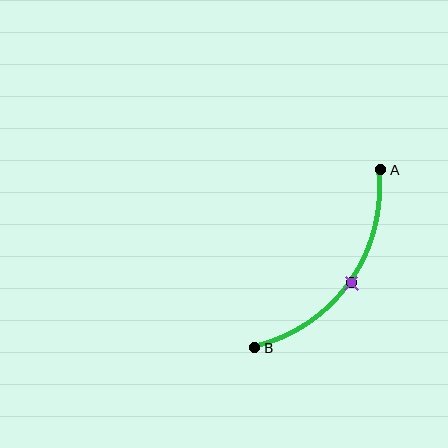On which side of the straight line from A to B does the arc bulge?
The arc bulges below and to the right of the straight line connecting A and B.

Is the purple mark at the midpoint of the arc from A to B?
Yes. The purple mark lies on the arc at equal arc-length from both A and B — it is the arc midpoint.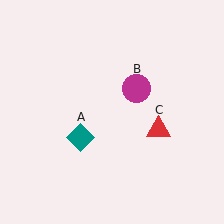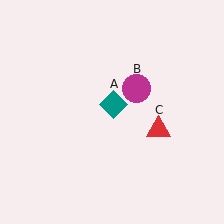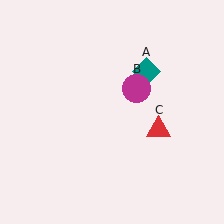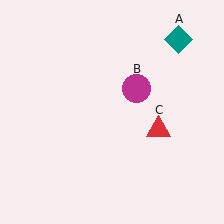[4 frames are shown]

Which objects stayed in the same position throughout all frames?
Magenta circle (object B) and red triangle (object C) remained stationary.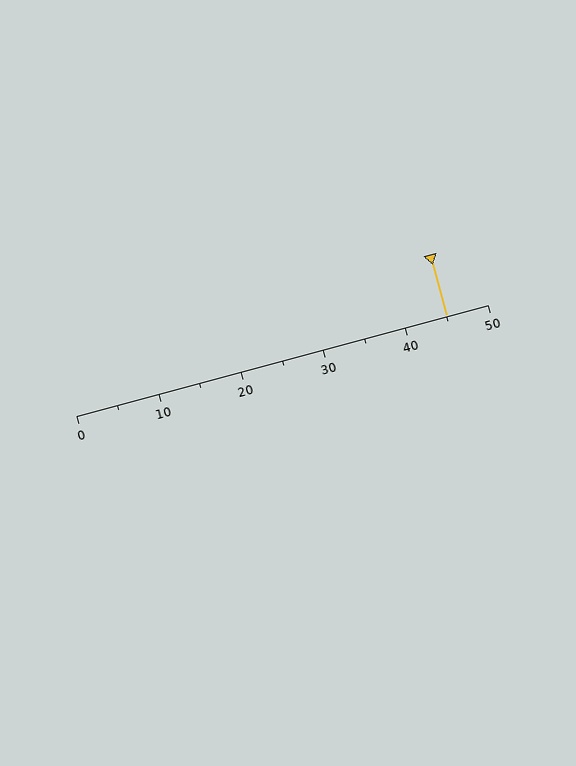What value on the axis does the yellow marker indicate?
The marker indicates approximately 45.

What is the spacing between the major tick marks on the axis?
The major ticks are spaced 10 apart.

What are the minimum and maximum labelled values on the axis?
The axis runs from 0 to 50.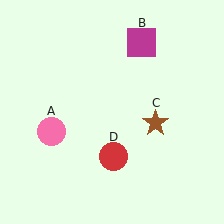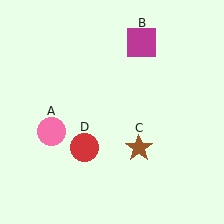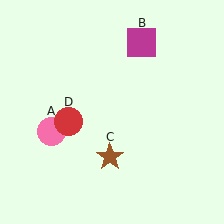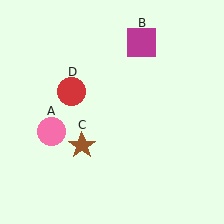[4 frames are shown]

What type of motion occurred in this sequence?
The brown star (object C), red circle (object D) rotated clockwise around the center of the scene.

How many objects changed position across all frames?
2 objects changed position: brown star (object C), red circle (object D).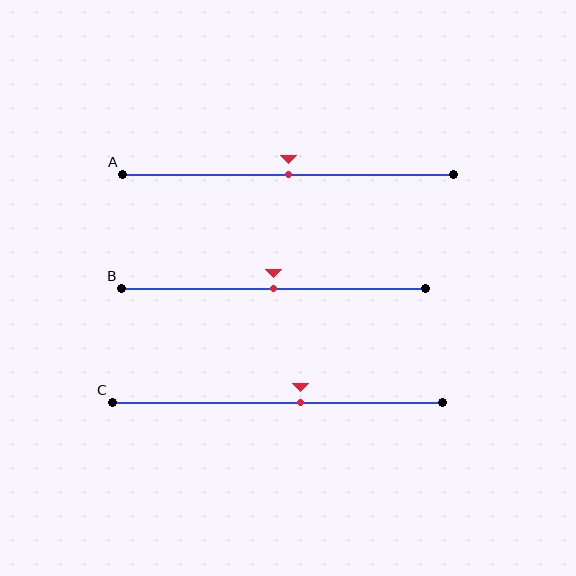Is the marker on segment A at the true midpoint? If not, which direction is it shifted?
Yes, the marker on segment A is at the true midpoint.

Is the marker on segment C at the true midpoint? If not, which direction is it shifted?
No, the marker on segment C is shifted to the right by about 7% of the segment length.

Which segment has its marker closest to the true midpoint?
Segment A has its marker closest to the true midpoint.